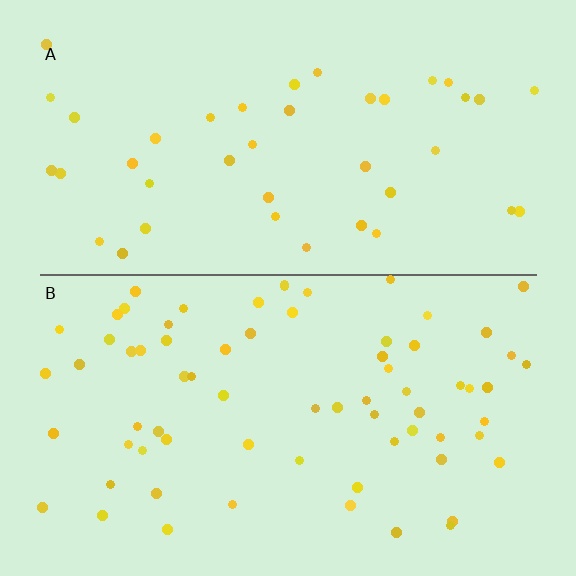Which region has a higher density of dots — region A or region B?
B (the bottom).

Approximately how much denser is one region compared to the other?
Approximately 1.7× — region B over region A.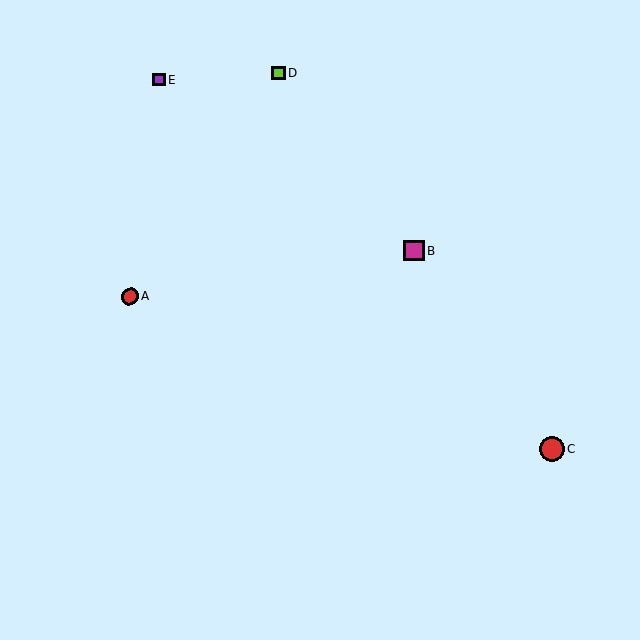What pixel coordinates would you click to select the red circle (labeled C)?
Click at (552, 450) to select the red circle C.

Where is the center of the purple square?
The center of the purple square is at (159, 80).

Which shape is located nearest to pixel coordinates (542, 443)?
The red circle (labeled C) at (552, 450) is nearest to that location.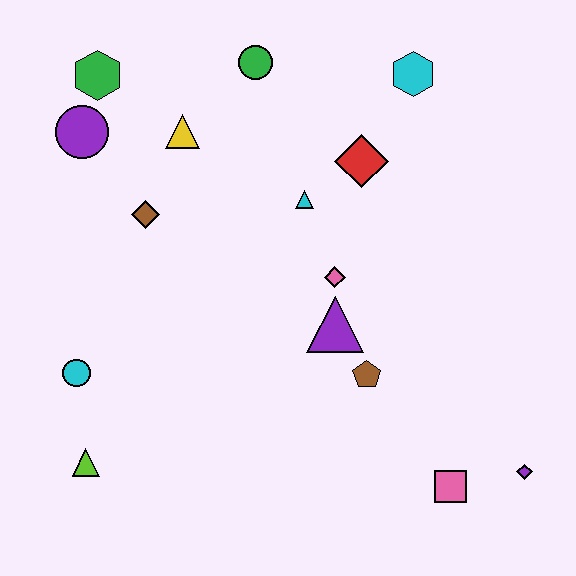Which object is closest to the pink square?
The purple diamond is closest to the pink square.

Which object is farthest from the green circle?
The purple diamond is farthest from the green circle.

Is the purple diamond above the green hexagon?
No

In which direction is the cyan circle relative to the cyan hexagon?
The cyan circle is to the left of the cyan hexagon.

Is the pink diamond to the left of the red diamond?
Yes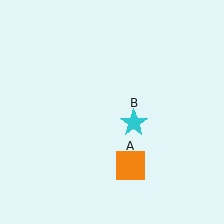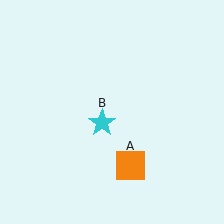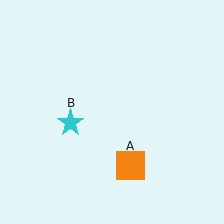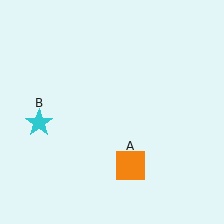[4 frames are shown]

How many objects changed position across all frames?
1 object changed position: cyan star (object B).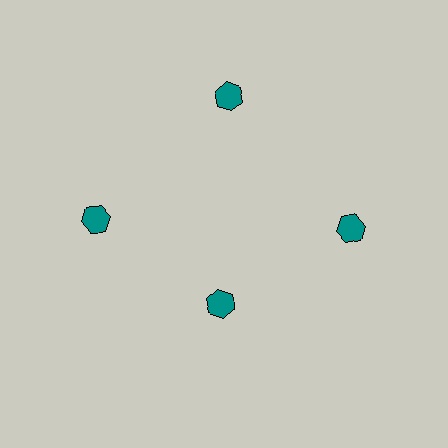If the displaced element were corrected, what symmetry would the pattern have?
It would have 4-fold rotational symmetry — the pattern would map onto itself every 90 degrees.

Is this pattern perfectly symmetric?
No. The 4 teal hexagons are arranged in a ring, but one element near the 6 o'clock position is pulled inward toward the center, breaking the 4-fold rotational symmetry.